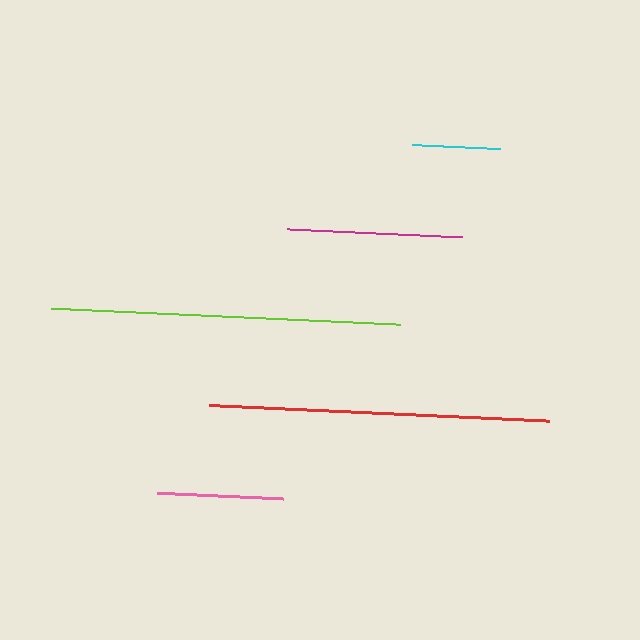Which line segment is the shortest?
The cyan line is the shortest at approximately 88 pixels.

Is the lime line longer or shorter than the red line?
The lime line is longer than the red line.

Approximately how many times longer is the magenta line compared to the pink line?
The magenta line is approximately 1.4 times the length of the pink line.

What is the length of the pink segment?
The pink segment is approximately 126 pixels long.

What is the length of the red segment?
The red segment is approximately 340 pixels long.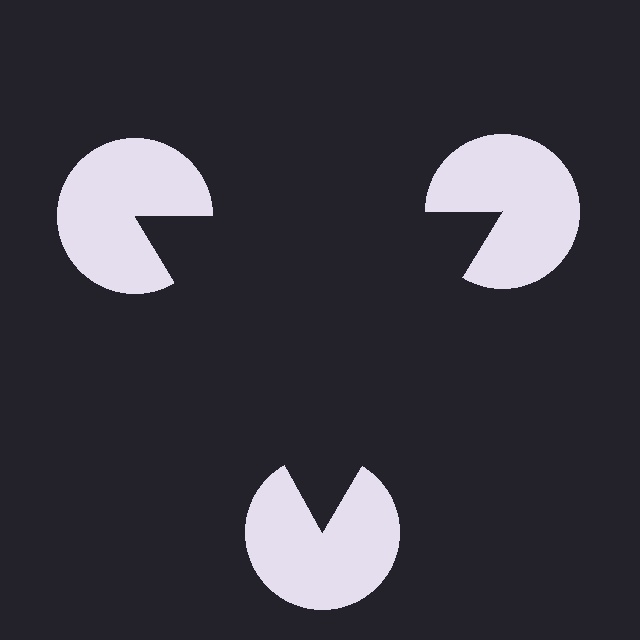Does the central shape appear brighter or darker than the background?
It typically appears slightly darker than the background, even though no actual brightness change is drawn.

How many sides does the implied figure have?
3 sides.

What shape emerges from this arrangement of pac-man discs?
An illusory triangle — its edges are inferred from the aligned wedge cuts in the pac-man discs, not physically drawn.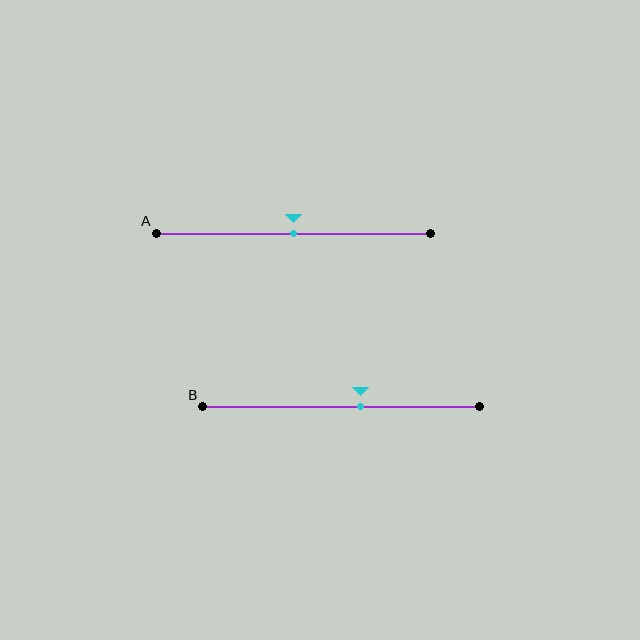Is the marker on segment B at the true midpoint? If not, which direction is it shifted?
No, the marker on segment B is shifted to the right by about 7% of the segment length.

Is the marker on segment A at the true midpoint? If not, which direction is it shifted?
Yes, the marker on segment A is at the true midpoint.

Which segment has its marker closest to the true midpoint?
Segment A has its marker closest to the true midpoint.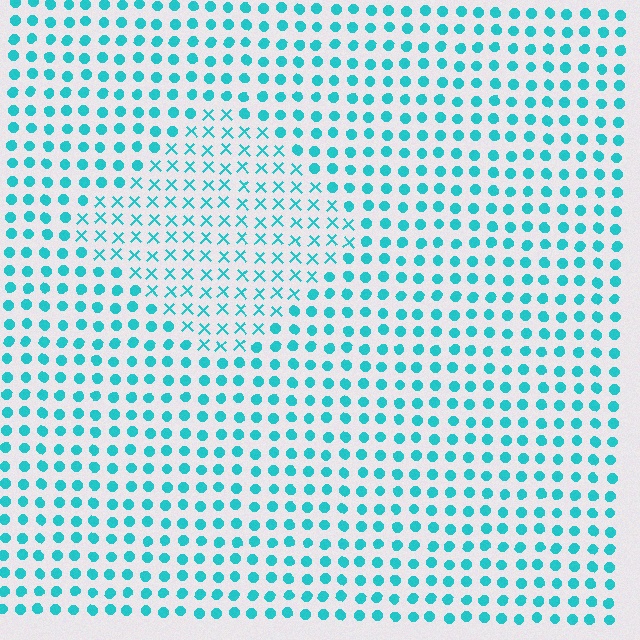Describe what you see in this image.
The image is filled with small cyan elements arranged in a uniform grid. A diamond-shaped region contains X marks, while the surrounding area contains circles. The boundary is defined purely by the change in element shape.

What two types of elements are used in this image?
The image uses X marks inside the diamond region and circles outside it.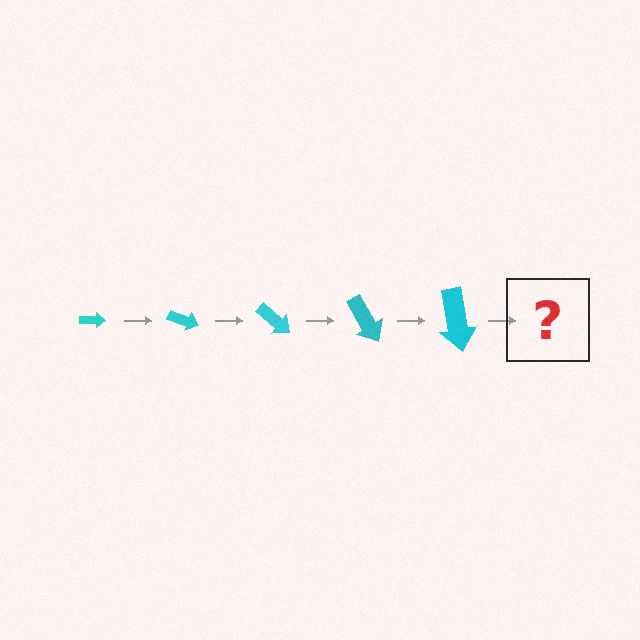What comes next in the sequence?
The next element should be an arrow, larger than the previous one and rotated 100 degrees from the start.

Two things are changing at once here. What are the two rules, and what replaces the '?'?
The two rules are that the arrow grows larger each step and it rotates 20 degrees each step. The '?' should be an arrow, larger than the previous one and rotated 100 degrees from the start.